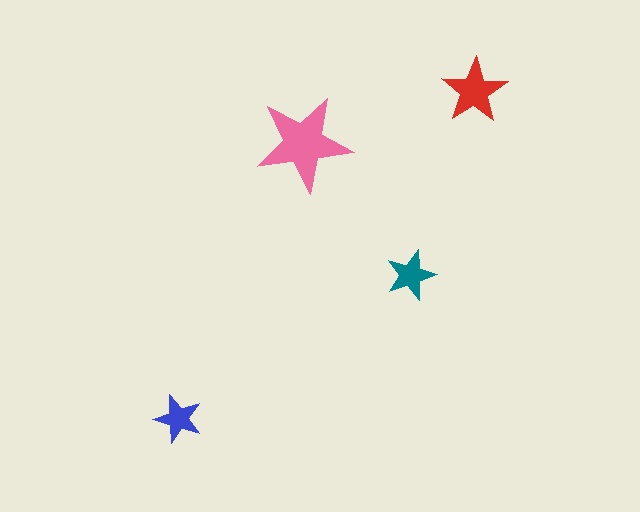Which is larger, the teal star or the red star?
The red one.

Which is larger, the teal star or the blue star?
The teal one.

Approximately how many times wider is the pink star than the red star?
About 1.5 times wider.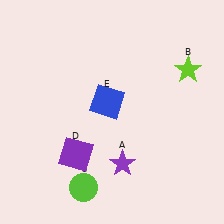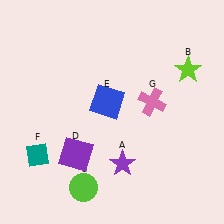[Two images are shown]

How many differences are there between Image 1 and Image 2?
There are 2 differences between the two images.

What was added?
A teal diamond (F), a pink cross (G) were added in Image 2.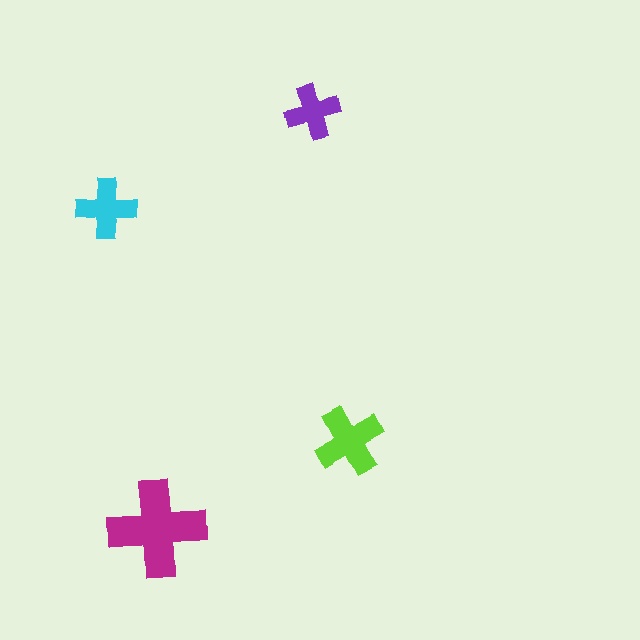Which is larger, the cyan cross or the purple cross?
The cyan one.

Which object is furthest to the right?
The lime cross is rightmost.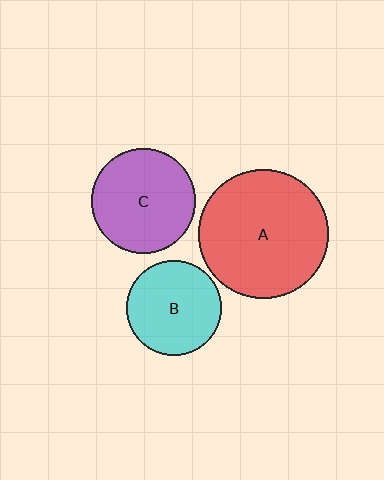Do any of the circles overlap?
No, none of the circles overlap.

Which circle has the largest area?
Circle A (red).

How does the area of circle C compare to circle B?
Approximately 1.2 times.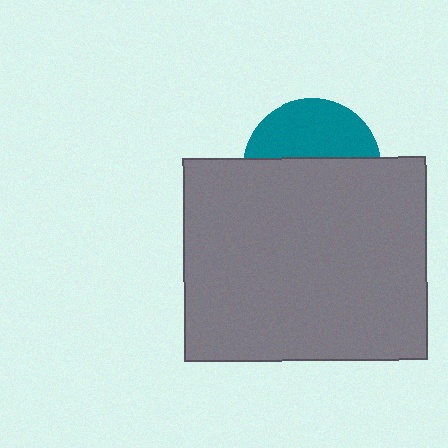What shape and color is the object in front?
The object in front is a gray rectangle.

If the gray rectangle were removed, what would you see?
You would see the complete teal circle.